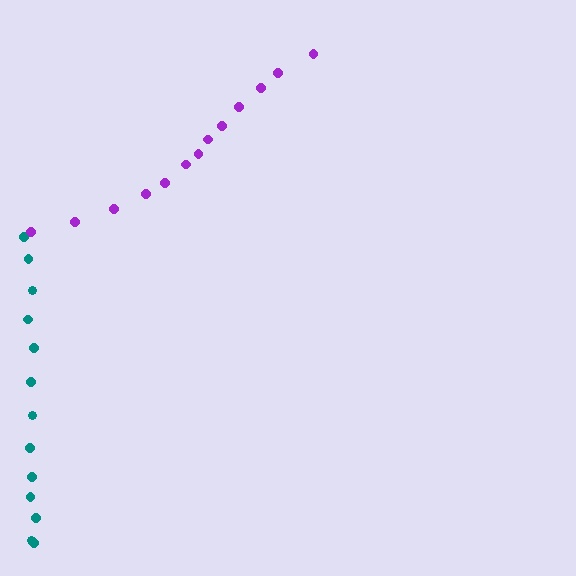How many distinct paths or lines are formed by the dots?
There are 2 distinct paths.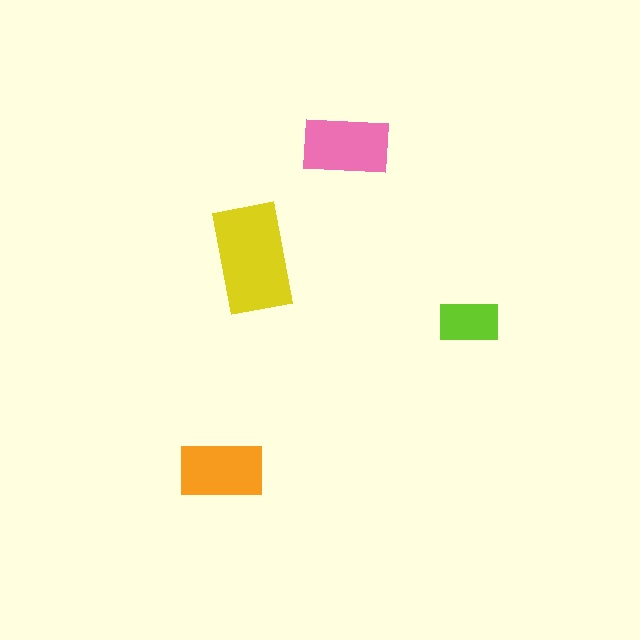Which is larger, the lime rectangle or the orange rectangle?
The orange one.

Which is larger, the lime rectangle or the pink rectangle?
The pink one.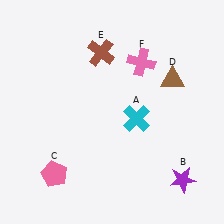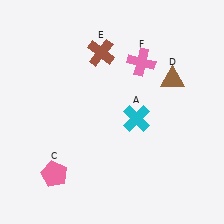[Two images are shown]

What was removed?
The purple star (B) was removed in Image 2.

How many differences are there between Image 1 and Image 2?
There is 1 difference between the two images.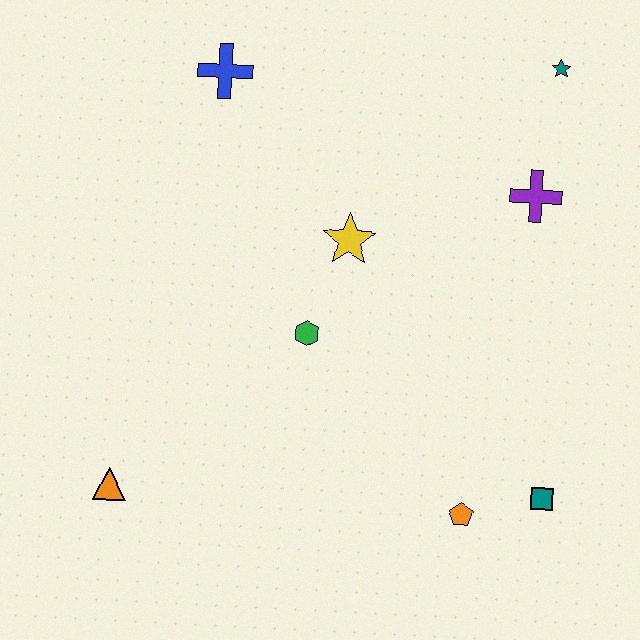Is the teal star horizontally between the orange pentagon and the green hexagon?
No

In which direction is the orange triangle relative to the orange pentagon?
The orange triangle is to the left of the orange pentagon.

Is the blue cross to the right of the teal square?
No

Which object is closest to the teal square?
The orange pentagon is closest to the teal square.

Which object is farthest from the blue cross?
The teal square is farthest from the blue cross.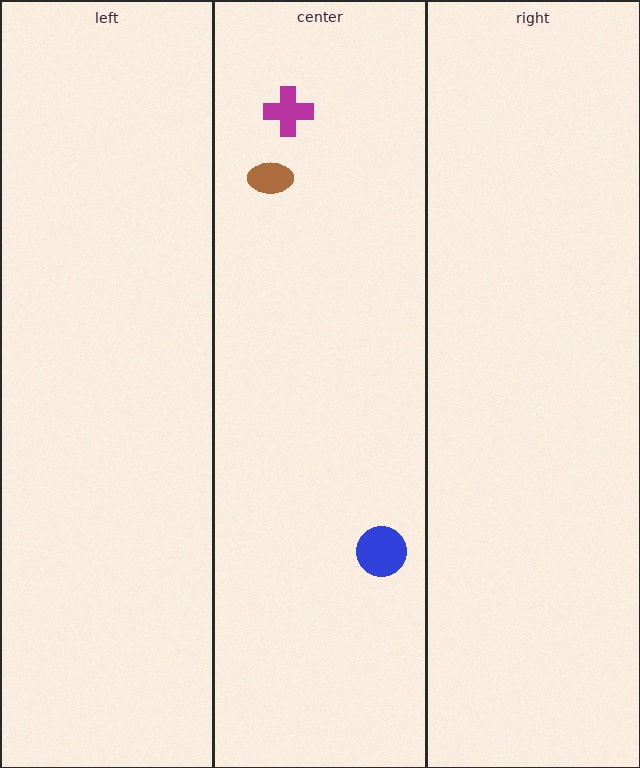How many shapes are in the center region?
3.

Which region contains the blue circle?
The center region.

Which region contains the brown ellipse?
The center region.